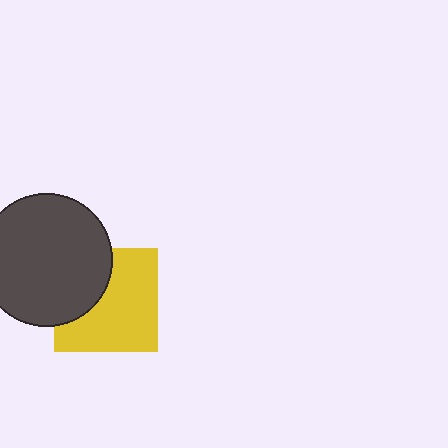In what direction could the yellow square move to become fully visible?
The yellow square could move right. That would shift it out from behind the dark gray circle entirely.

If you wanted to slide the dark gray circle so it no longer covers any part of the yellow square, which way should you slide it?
Slide it left — that is the most direct way to separate the two shapes.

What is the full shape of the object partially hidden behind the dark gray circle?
The partially hidden object is a yellow square.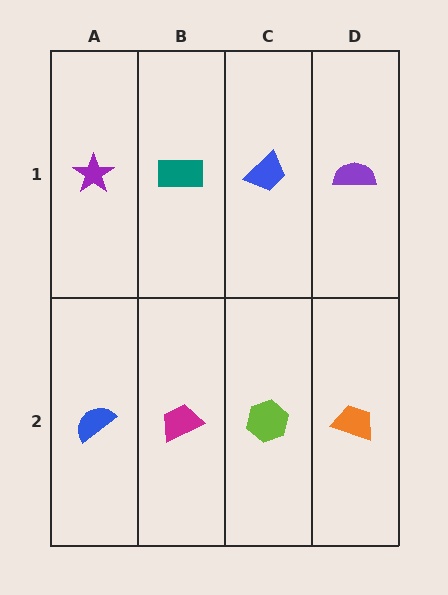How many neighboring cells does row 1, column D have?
2.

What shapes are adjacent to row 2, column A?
A purple star (row 1, column A), a magenta trapezoid (row 2, column B).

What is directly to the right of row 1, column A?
A teal rectangle.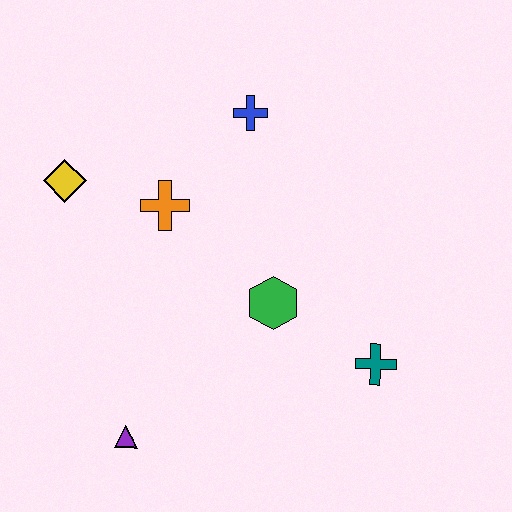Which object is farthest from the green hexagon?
The yellow diamond is farthest from the green hexagon.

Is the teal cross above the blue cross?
No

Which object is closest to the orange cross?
The yellow diamond is closest to the orange cross.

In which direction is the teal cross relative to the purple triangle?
The teal cross is to the right of the purple triangle.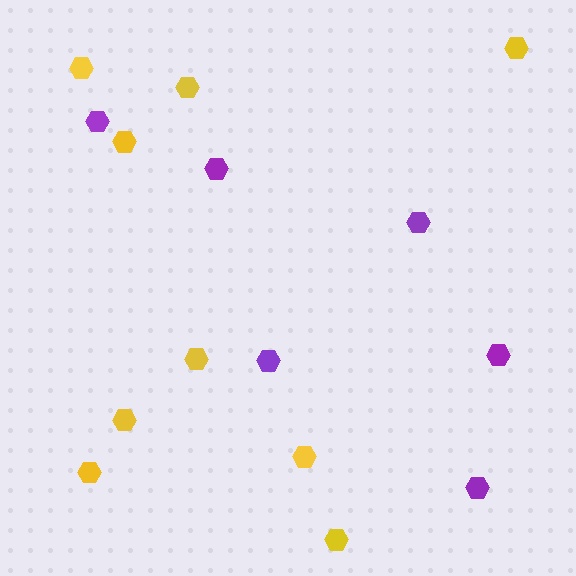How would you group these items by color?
There are 2 groups: one group of yellow hexagons (9) and one group of purple hexagons (6).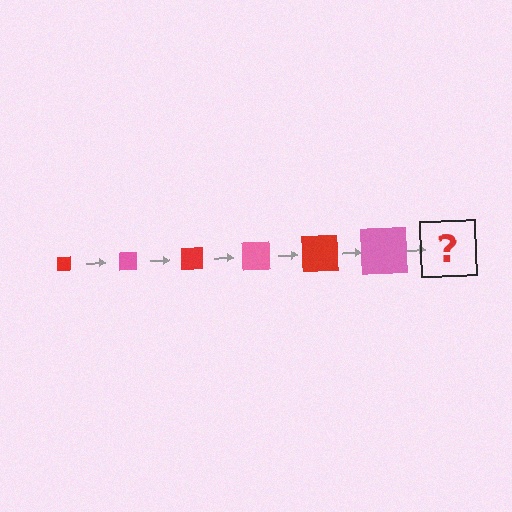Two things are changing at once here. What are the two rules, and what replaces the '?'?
The two rules are that the square grows larger each step and the color cycles through red and pink. The '?' should be a red square, larger than the previous one.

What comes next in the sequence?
The next element should be a red square, larger than the previous one.